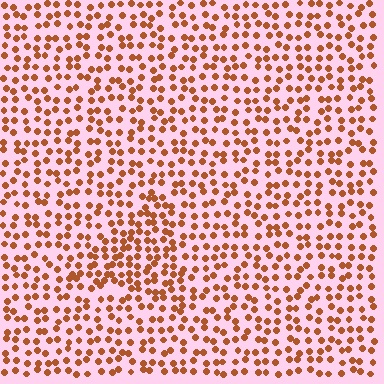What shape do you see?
I see a triangle.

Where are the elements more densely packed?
The elements are more densely packed inside the triangle boundary.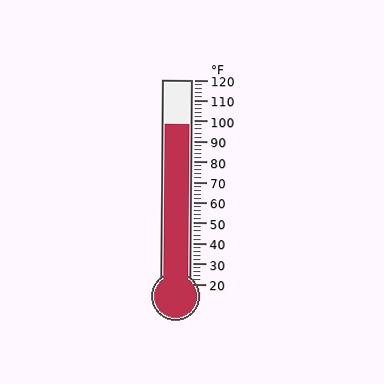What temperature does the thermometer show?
The thermometer shows approximately 98°F.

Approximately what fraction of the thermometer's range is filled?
The thermometer is filled to approximately 80% of its range.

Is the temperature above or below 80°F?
The temperature is above 80°F.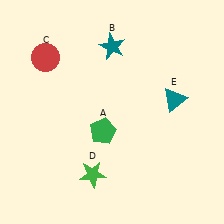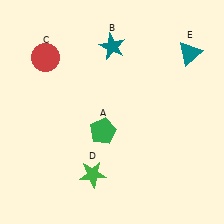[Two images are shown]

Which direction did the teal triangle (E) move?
The teal triangle (E) moved up.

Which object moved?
The teal triangle (E) moved up.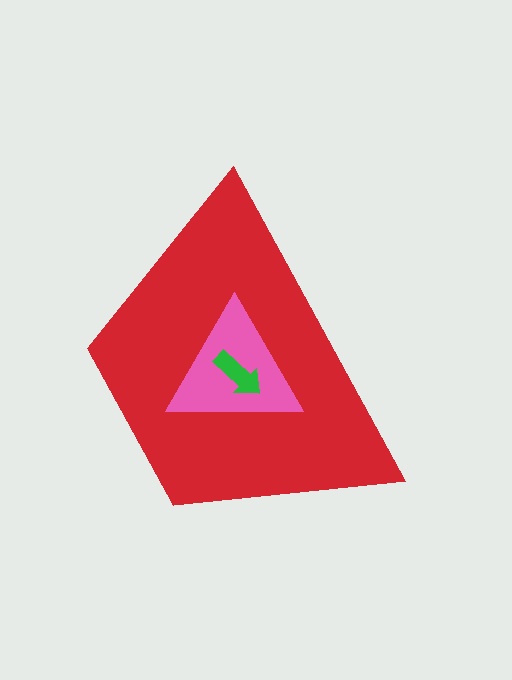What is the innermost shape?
The green arrow.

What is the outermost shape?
The red trapezoid.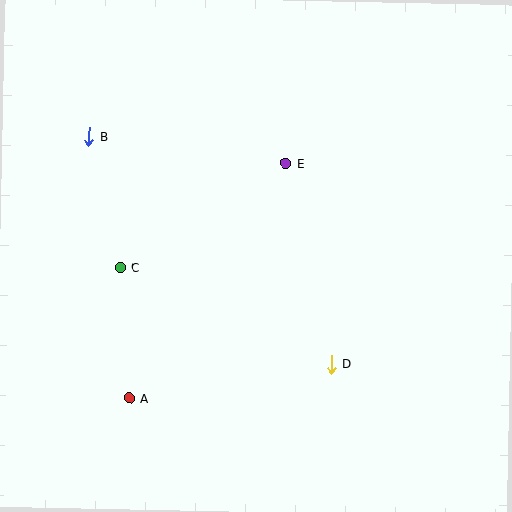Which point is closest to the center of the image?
Point E at (286, 163) is closest to the center.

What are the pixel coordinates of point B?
Point B is at (89, 137).